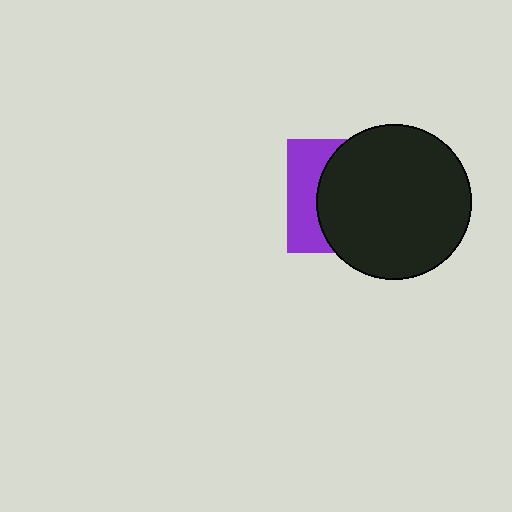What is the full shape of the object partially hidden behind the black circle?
The partially hidden object is a purple square.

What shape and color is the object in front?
The object in front is a black circle.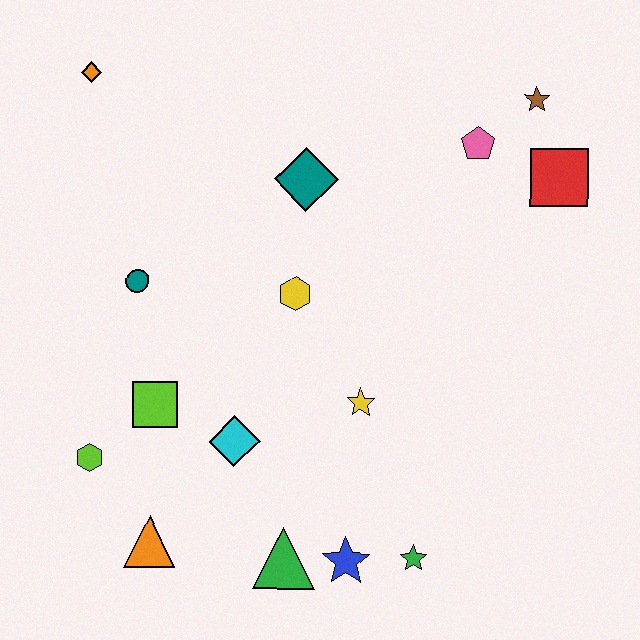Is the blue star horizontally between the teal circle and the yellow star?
Yes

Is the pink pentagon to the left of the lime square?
No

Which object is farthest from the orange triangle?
The brown star is farthest from the orange triangle.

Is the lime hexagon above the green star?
Yes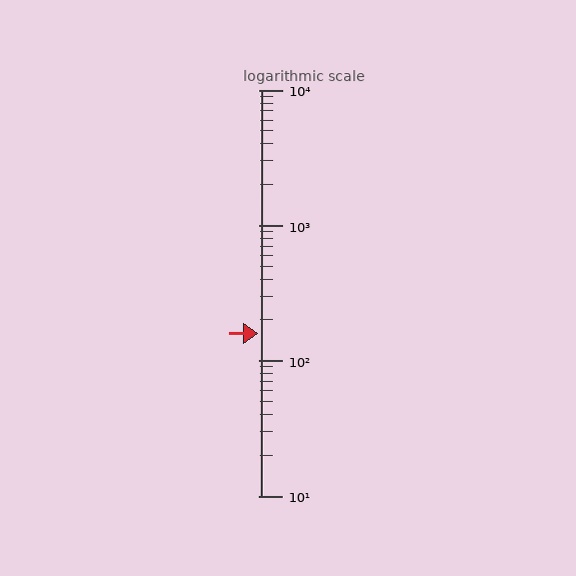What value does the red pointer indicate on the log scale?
The pointer indicates approximately 160.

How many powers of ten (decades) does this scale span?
The scale spans 3 decades, from 10 to 10000.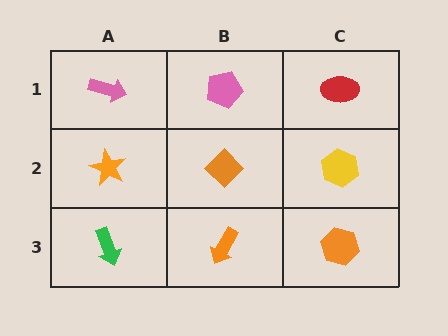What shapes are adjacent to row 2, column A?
A pink arrow (row 1, column A), a green arrow (row 3, column A), an orange diamond (row 2, column B).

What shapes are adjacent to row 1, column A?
An orange star (row 2, column A), a pink pentagon (row 1, column B).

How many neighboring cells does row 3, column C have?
2.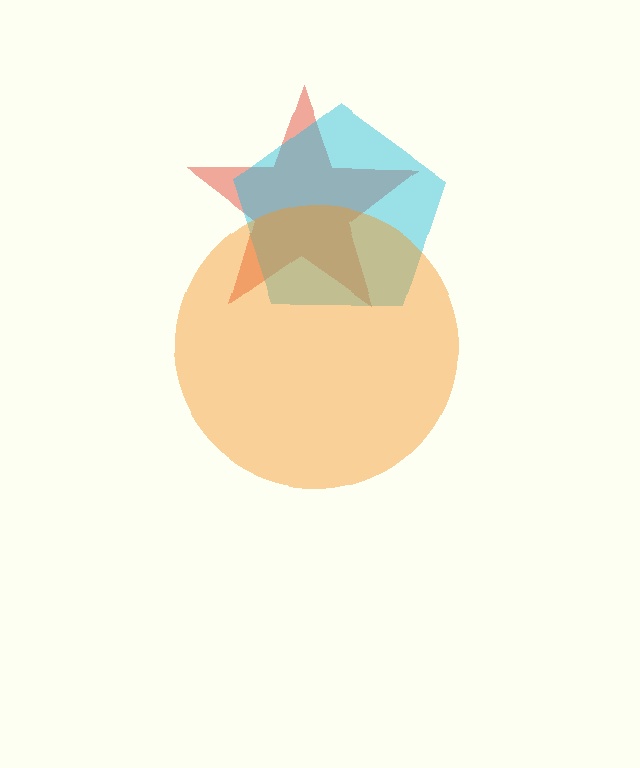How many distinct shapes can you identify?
There are 3 distinct shapes: a red star, a cyan pentagon, an orange circle.